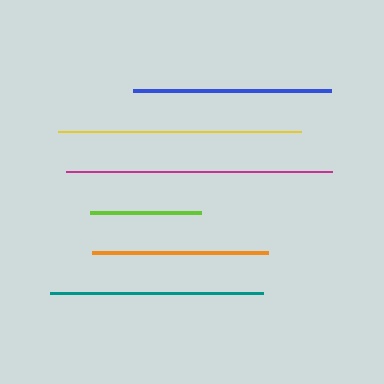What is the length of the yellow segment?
The yellow segment is approximately 243 pixels long.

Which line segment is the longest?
The magenta line is the longest at approximately 266 pixels.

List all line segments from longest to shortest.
From longest to shortest: magenta, yellow, teal, blue, orange, lime.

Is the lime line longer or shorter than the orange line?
The orange line is longer than the lime line.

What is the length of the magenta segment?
The magenta segment is approximately 266 pixels long.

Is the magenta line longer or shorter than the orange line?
The magenta line is longer than the orange line.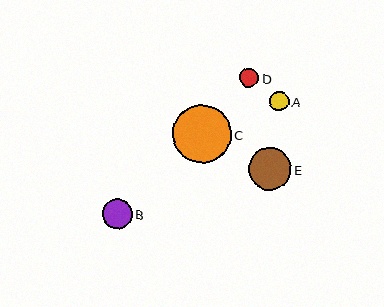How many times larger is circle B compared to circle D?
Circle B is approximately 1.5 times the size of circle D.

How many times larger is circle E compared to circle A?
Circle E is approximately 2.2 times the size of circle A.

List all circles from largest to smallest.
From largest to smallest: C, E, B, D, A.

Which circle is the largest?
Circle C is the largest with a size of approximately 59 pixels.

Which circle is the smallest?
Circle A is the smallest with a size of approximately 19 pixels.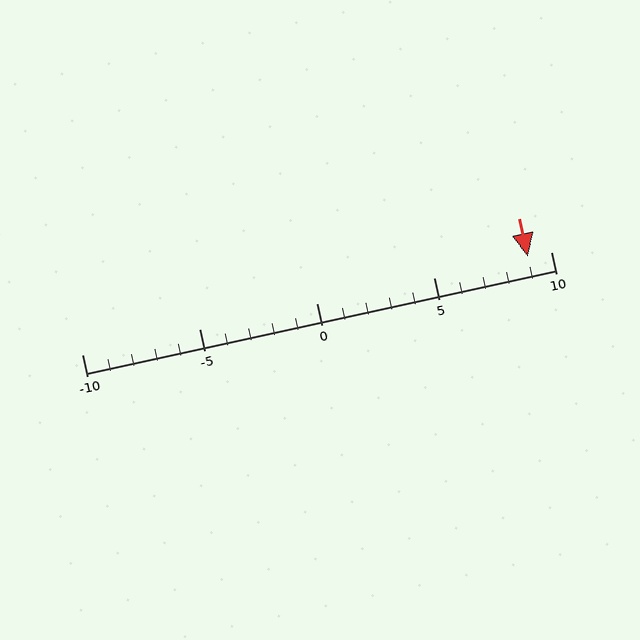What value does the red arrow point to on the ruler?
The red arrow points to approximately 9.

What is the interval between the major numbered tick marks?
The major tick marks are spaced 5 units apart.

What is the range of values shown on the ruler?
The ruler shows values from -10 to 10.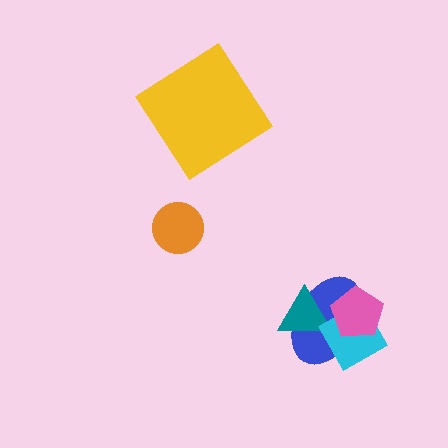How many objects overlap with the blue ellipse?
3 objects overlap with the blue ellipse.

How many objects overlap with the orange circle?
0 objects overlap with the orange circle.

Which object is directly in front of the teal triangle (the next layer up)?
The cyan diamond is directly in front of the teal triangle.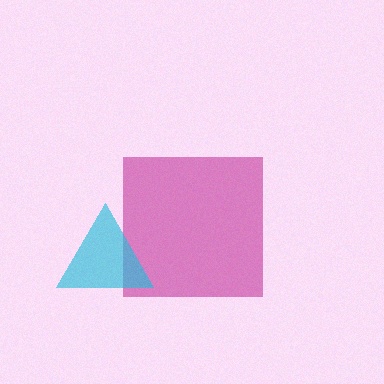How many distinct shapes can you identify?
There are 2 distinct shapes: a magenta square, a cyan triangle.